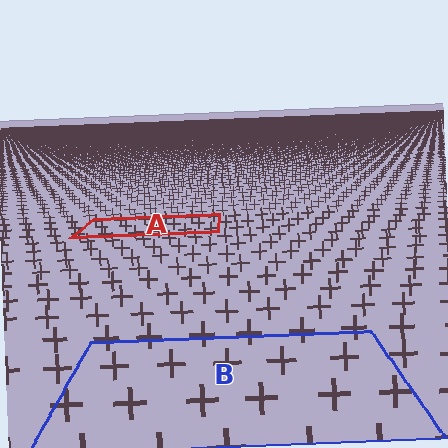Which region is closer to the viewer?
Region B is closer. The texture elements there are larger and more spread out.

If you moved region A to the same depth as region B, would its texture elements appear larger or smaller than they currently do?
They would appear larger. At a closer depth, the same texture elements are projected at a bigger on-screen size.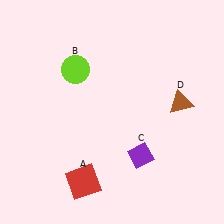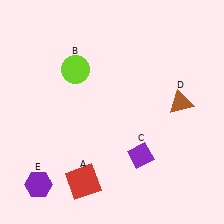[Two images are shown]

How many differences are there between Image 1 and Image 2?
There is 1 difference between the two images.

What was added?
A purple hexagon (E) was added in Image 2.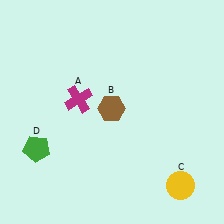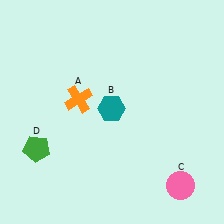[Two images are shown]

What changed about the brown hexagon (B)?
In Image 1, B is brown. In Image 2, it changed to teal.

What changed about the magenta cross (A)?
In Image 1, A is magenta. In Image 2, it changed to orange.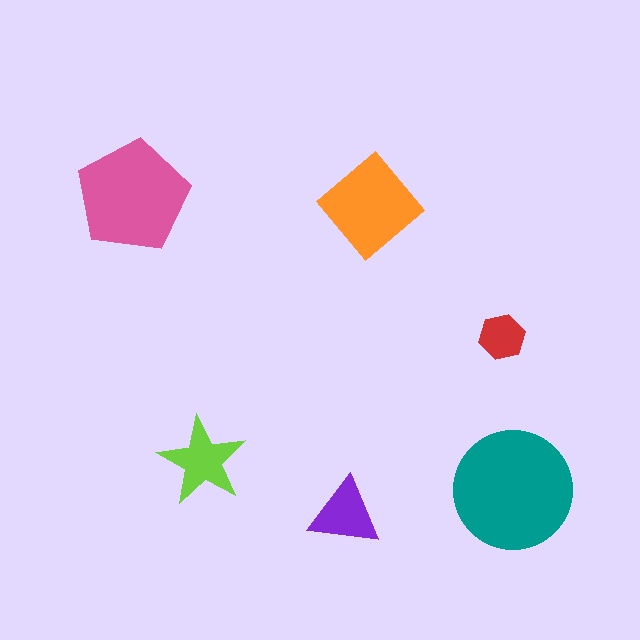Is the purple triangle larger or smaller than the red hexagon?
Larger.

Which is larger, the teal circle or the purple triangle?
The teal circle.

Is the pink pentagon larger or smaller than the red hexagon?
Larger.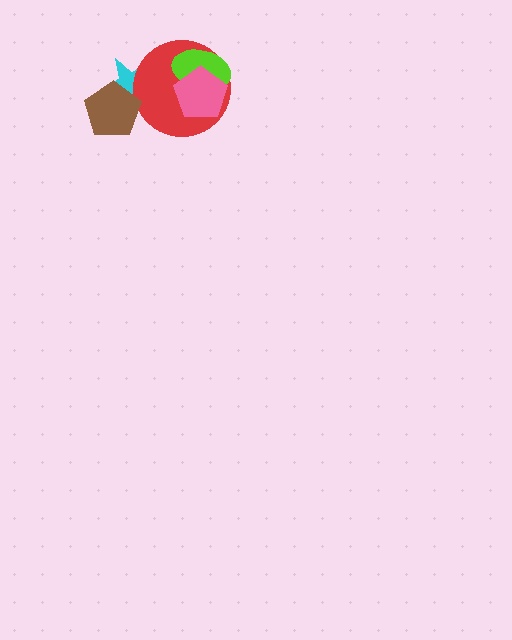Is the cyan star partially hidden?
Yes, it is partially covered by another shape.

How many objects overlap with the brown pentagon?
1 object overlaps with the brown pentagon.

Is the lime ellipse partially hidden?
Yes, it is partially covered by another shape.